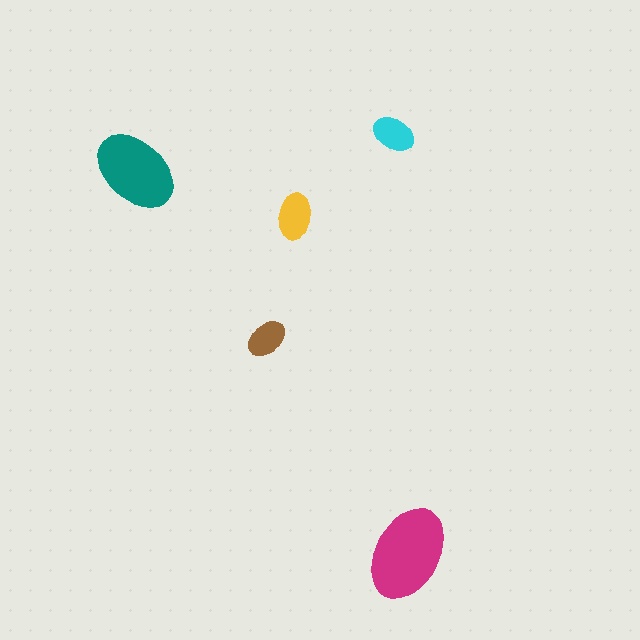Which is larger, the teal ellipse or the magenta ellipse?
The magenta one.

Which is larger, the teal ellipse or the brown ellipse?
The teal one.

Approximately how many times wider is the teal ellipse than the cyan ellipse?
About 2 times wider.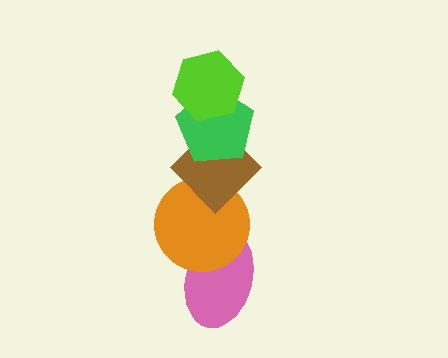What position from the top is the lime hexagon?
The lime hexagon is 1st from the top.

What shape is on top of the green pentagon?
The lime hexagon is on top of the green pentagon.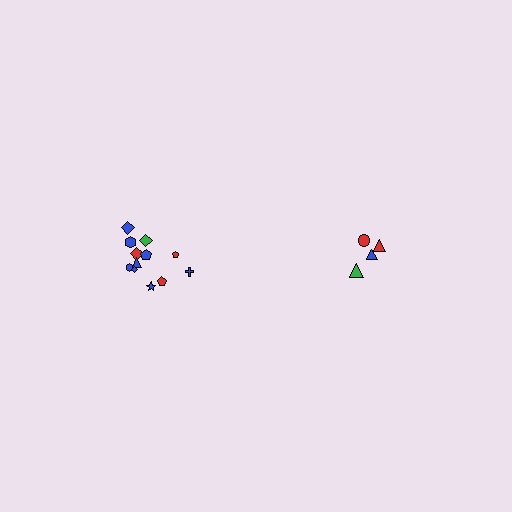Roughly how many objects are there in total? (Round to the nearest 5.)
Roughly 15 objects in total.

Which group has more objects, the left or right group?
The left group.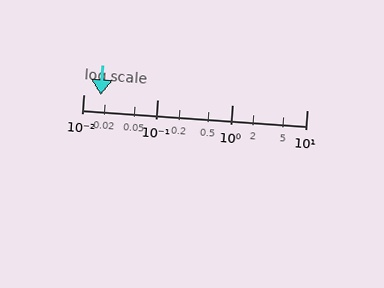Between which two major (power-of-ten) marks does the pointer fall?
The pointer is between 0.01 and 0.1.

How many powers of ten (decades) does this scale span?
The scale spans 3 decades, from 0.01 to 10.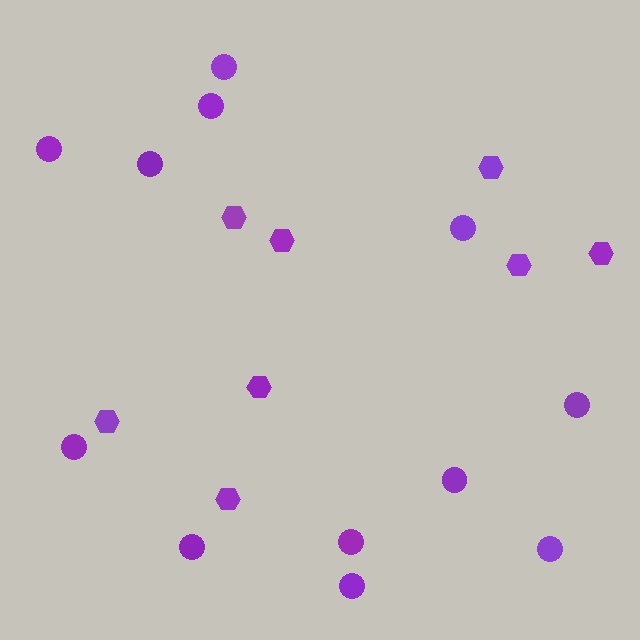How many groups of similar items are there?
There are 2 groups: one group of hexagons (8) and one group of circles (12).